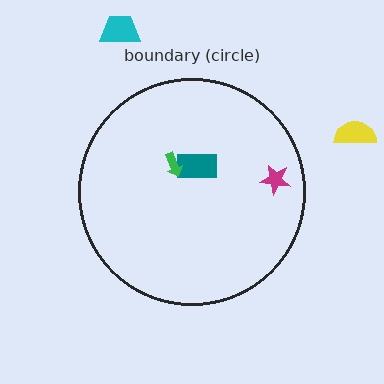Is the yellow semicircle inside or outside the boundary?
Outside.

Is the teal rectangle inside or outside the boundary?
Inside.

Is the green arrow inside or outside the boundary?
Inside.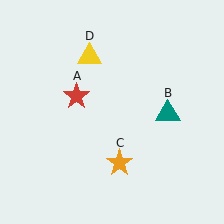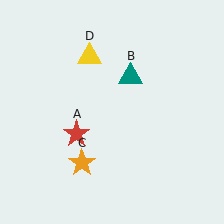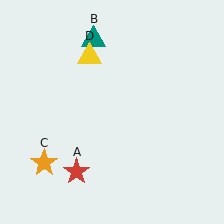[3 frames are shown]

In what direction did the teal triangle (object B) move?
The teal triangle (object B) moved up and to the left.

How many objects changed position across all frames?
3 objects changed position: red star (object A), teal triangle (object B), orange star (object C).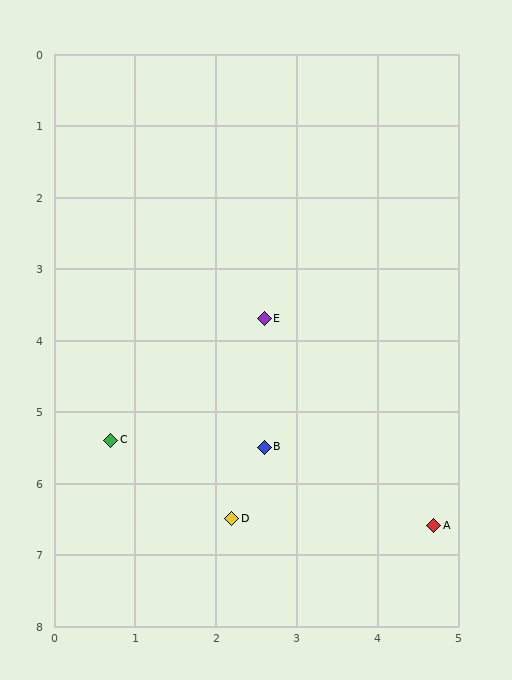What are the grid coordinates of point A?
Point A is at approximately (4.7, 6.6).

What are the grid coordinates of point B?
Point B is at approximately (2.6, 5.5).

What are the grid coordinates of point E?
Point E is at approximately (2.6, 3.7).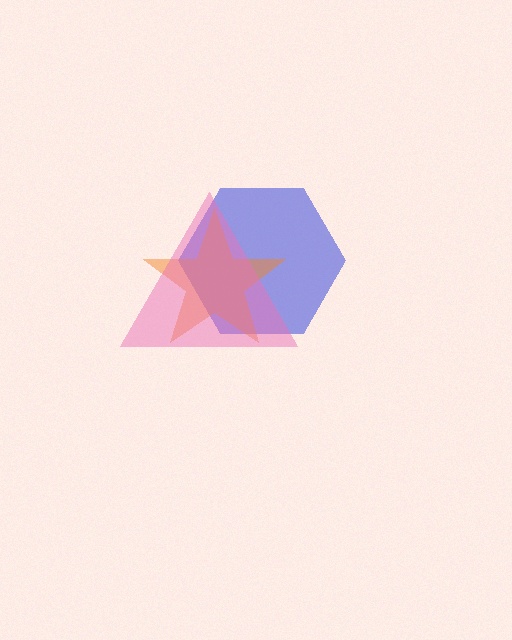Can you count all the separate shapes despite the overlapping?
Yes, there are 3 separate shapes.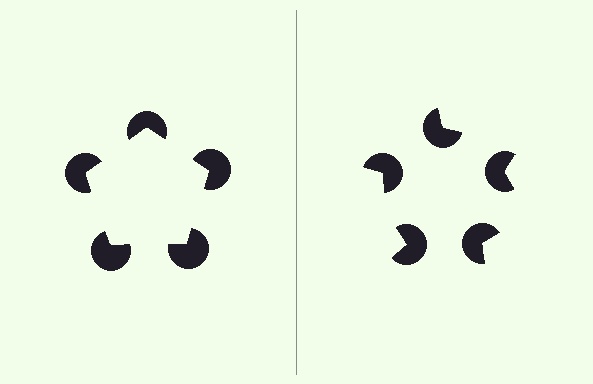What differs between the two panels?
The pac-man discs are positioned identically on both sides; only the wedge orientations differ. On the left they align to a pentagon; on the right they are misaligned.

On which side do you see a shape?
An illusory pentagon appears on the left side. On the right side the wedge cuts are rotated, so no coherent shape forms.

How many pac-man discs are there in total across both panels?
10 — 5 on each side.